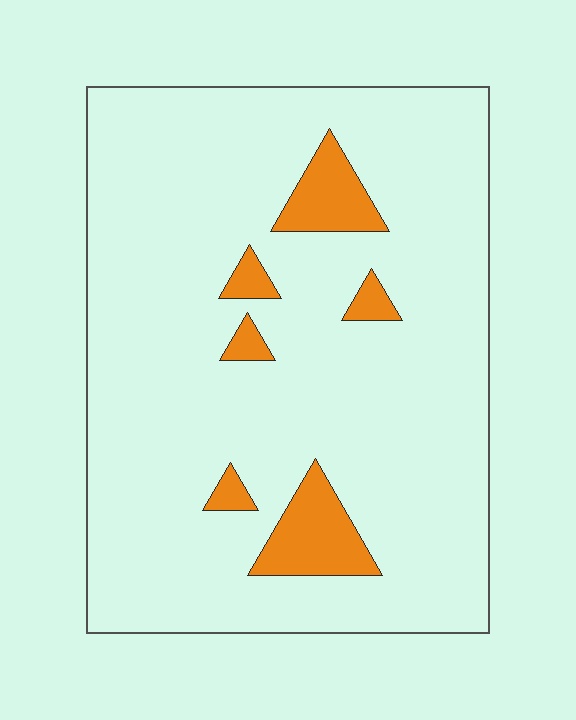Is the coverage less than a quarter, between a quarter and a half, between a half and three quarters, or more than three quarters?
Less than a quarter.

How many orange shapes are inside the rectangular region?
6.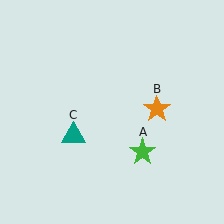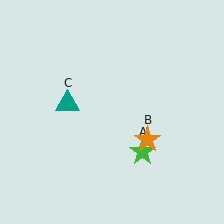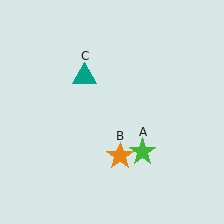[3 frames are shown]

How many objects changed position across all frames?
2 objects changed position: orange star (object B), teal triangle (object C).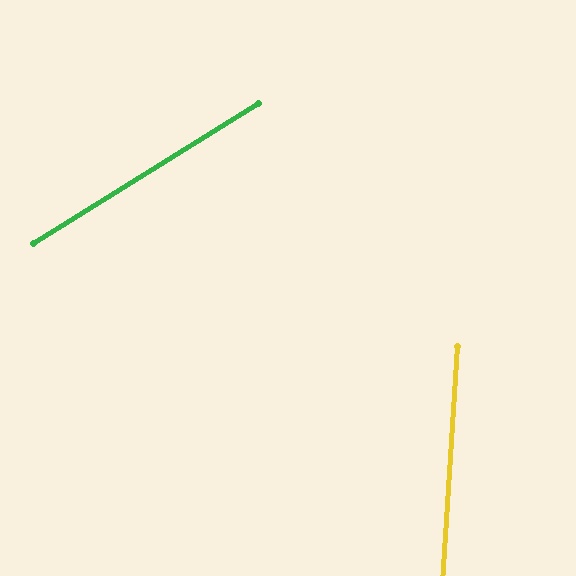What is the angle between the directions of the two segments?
Approximately 54 degrees.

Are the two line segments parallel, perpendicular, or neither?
Neither parallel nor perpendicular — they differ by about 54°.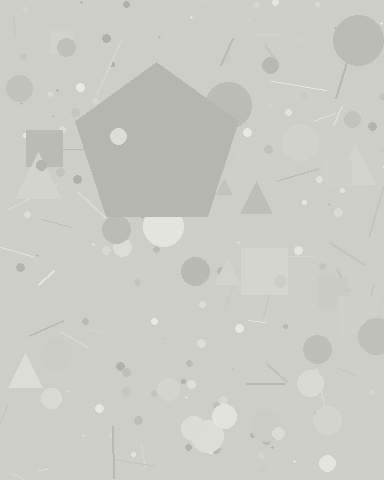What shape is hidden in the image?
A pentagon is hidden in the image.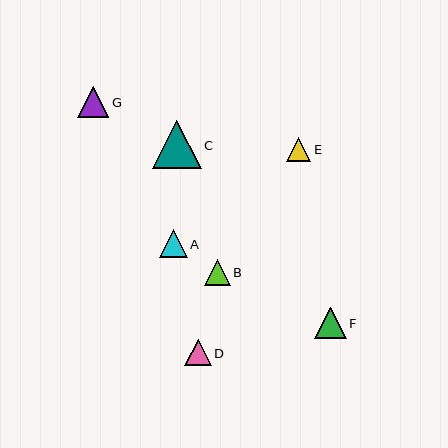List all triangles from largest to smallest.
From largest to smallest: C, F, G, A, D, B, E.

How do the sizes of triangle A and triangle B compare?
Triangle A and triangle B are approximately the same size.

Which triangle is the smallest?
Triangle E is the smallest with a size of approximately 24 pixels.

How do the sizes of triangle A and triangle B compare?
Triangle A and triangle B are approximately the same size.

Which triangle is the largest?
Triangle C is the largest with a size of approximately 49 pixels.